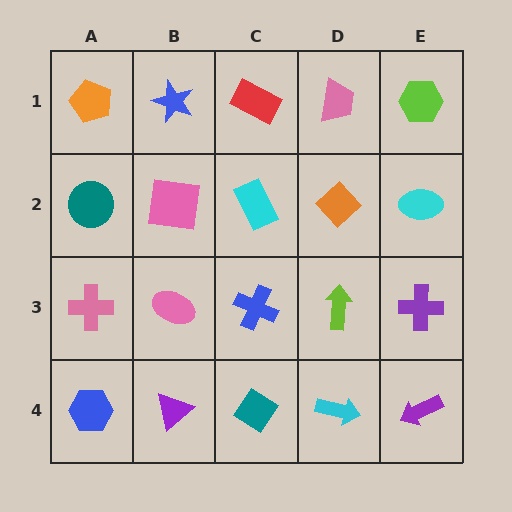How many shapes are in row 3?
5 shapes.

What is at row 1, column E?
A lime hexagon.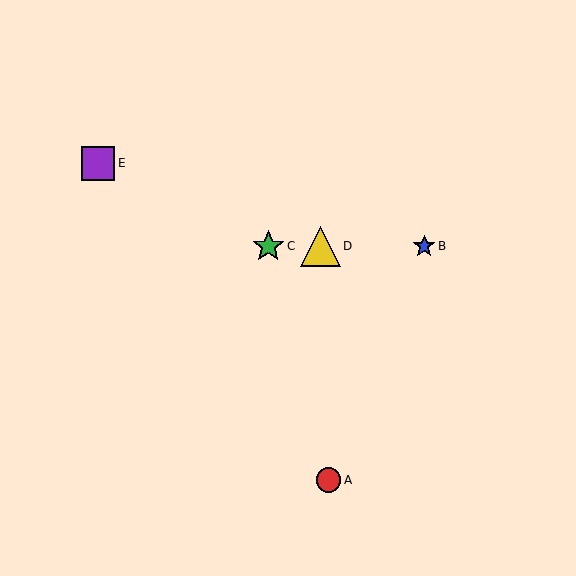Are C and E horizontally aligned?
No, C is at y≈246 and E is at y≈163.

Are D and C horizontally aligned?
Yes, both are at y≈246.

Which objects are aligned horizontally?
Objects B, C, D are aligned horizontally.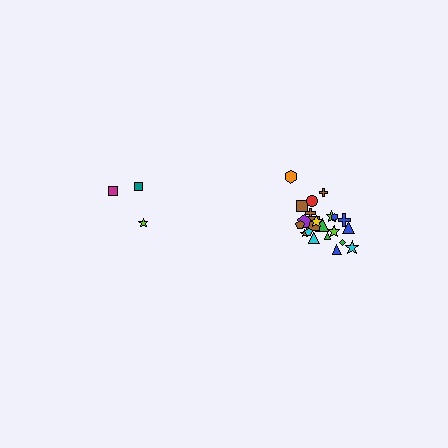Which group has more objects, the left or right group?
The right group.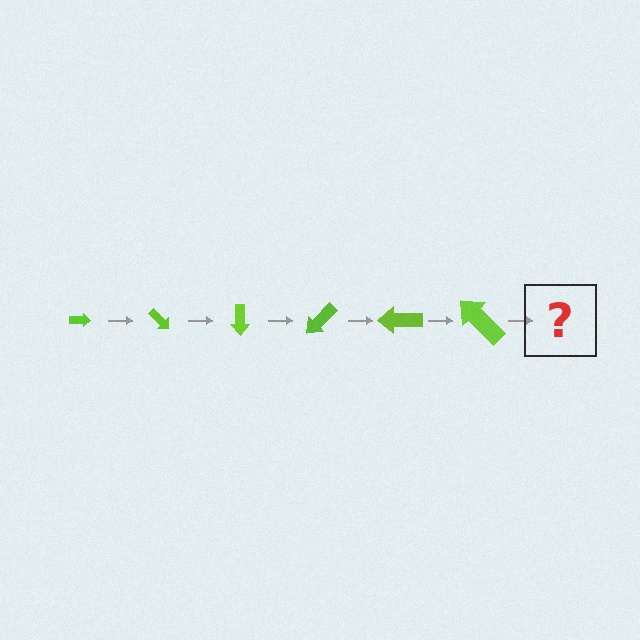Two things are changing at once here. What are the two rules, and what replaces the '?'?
The two rules are that the arrow grows larger each step and it rotates 45 degrees each step. The '?' should be an arrow, larger than the previous one and rotated 270 degrees from the start.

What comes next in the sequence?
The next element should be an arrow, larger than the previous one and rotated 270 degrees from the start.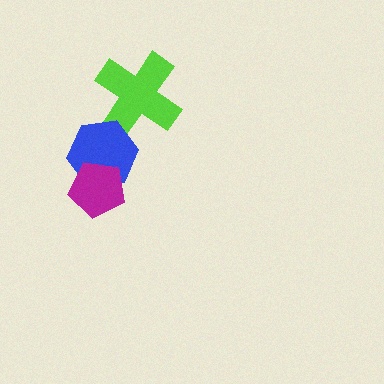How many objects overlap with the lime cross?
1 object overlaps with the lime cross.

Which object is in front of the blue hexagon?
The magenta pentagon is in front of the blue hexagon.